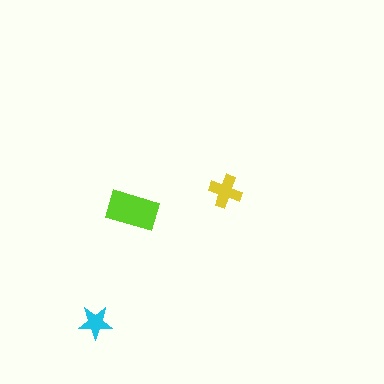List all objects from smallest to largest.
The cyan star, the yellow cross, the lime rectangle.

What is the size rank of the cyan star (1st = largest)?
3rd.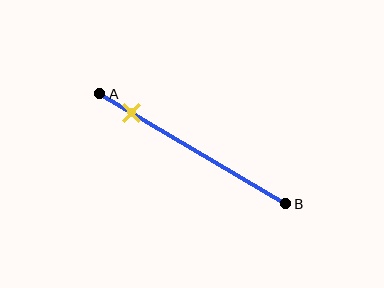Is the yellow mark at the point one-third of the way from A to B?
No, the mark is at about 15% from A, not at the 33% one-third point.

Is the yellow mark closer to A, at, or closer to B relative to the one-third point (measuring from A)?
The yellow mark is closer to point A than the one-third point of segment AB.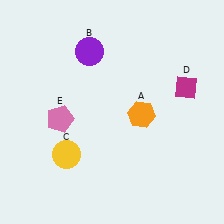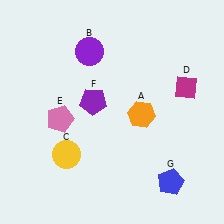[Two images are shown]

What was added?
A purple pentagon (F), a blue pentagon (G) were added in Image 2.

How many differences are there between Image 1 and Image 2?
There are 2 differences between the two images.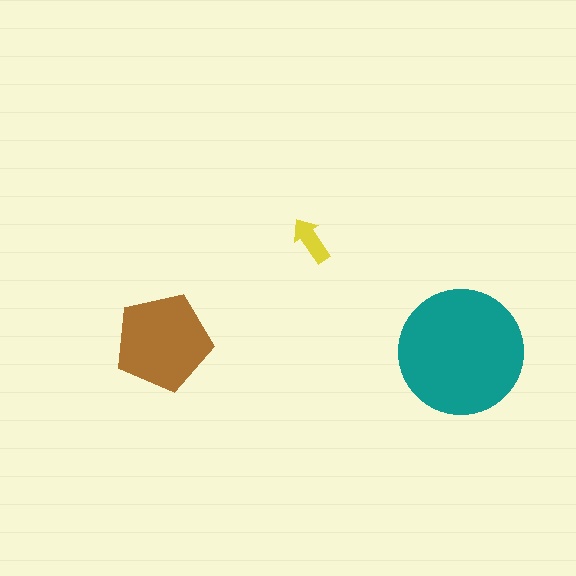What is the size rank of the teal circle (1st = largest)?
1st.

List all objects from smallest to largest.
The yellow arrow, the brown pentagon, the teal circle.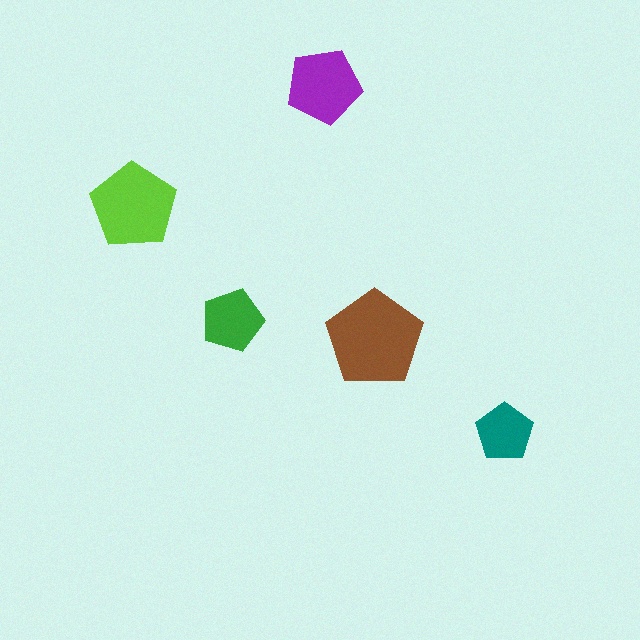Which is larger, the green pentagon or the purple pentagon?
The purple one.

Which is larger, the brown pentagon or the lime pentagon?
The brown one.